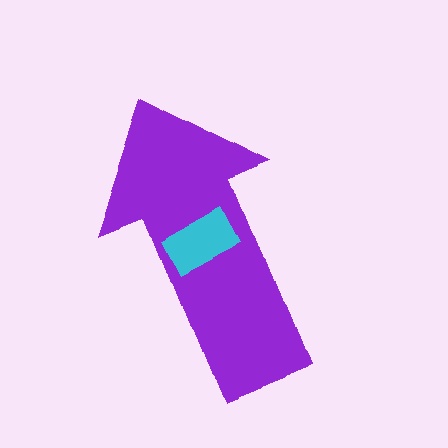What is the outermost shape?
The purple arrow.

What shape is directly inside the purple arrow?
The cyan rectangle.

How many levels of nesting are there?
2.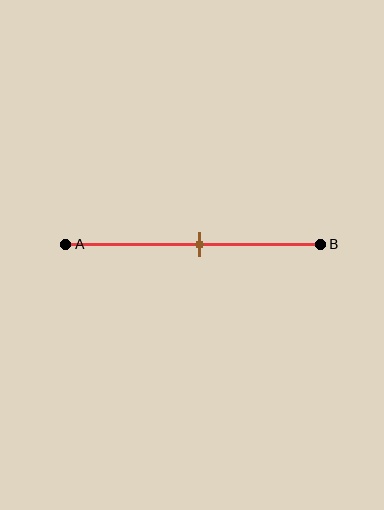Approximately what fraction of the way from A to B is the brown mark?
The brown mark is approximately 50% of the way from A to B.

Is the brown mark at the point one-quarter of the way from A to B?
No, the mark is at about 50% from A, not at the 25% one-quarter point.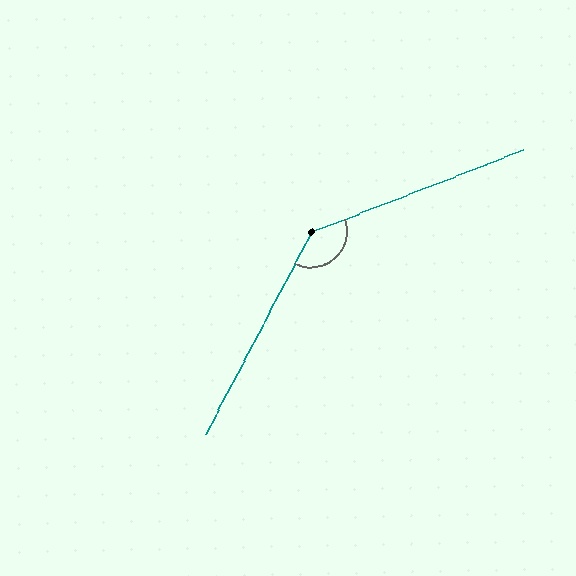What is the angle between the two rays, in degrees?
Approximately 139 degrees.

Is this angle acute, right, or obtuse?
It is obtuse.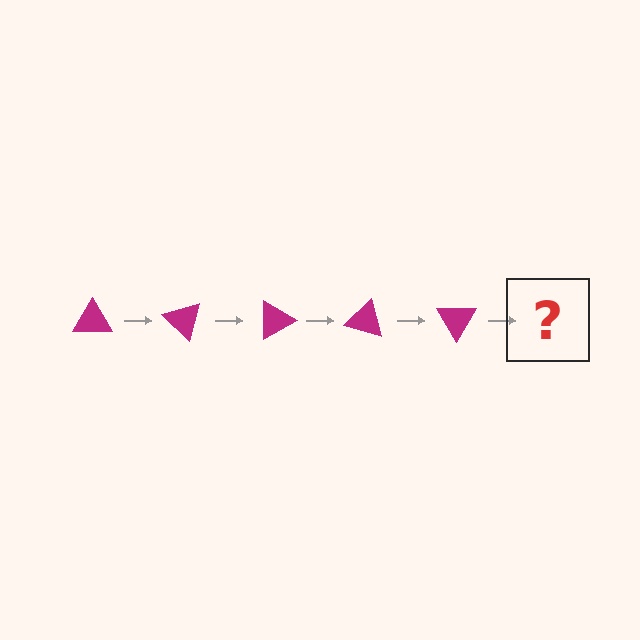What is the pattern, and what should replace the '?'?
The pattern is that the triangle rotates 45 degrees each step. The '?' should be a magenta triangle rotated 225 degrees.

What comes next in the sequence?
The next element should be a magenta triangle rotated 225 degrees.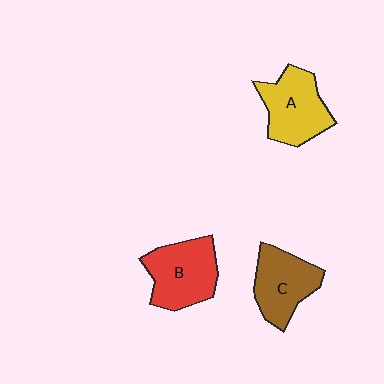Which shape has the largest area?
Shape B (red).